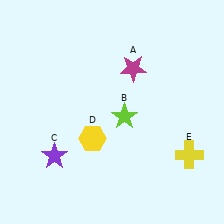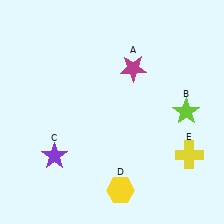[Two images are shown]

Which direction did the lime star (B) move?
The lime star (B) moved right.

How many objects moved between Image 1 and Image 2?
2 objects moved between the two images.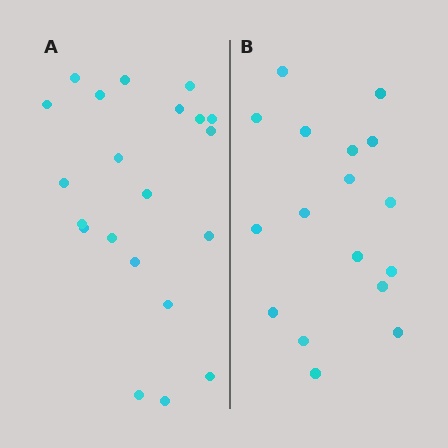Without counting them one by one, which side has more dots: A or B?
Region A (the left region) has more dots.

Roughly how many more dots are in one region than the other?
Region A has about 4 more dots than region B.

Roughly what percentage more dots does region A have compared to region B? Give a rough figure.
About 25% more.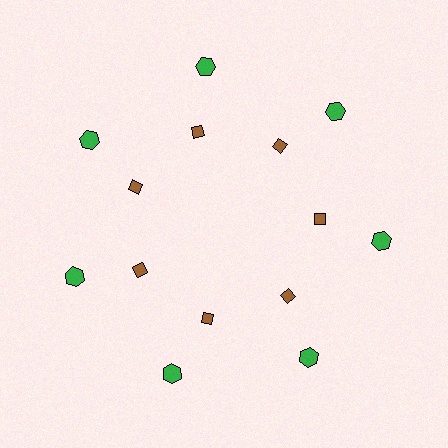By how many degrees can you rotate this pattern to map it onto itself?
The pattern maps onto itself every 51 degrees of rotation.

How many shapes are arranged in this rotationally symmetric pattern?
There are 14 shapes, arranged in 7 groups of 2.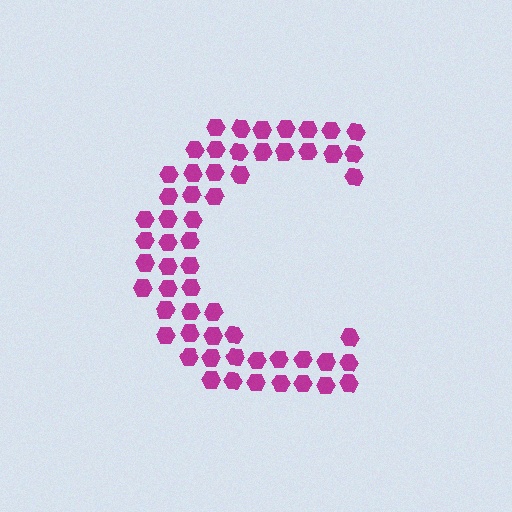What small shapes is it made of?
It is made of small hexagons.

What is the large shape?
The large shape is the letter C.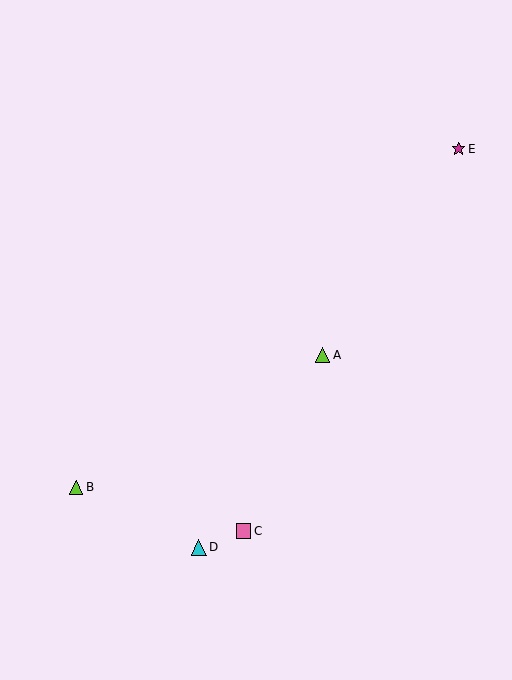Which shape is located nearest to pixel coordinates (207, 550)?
The cyan triangle (labeled D) at (199, 547) is nearest to that location.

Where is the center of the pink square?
The center of the pink square is at (243, 531).